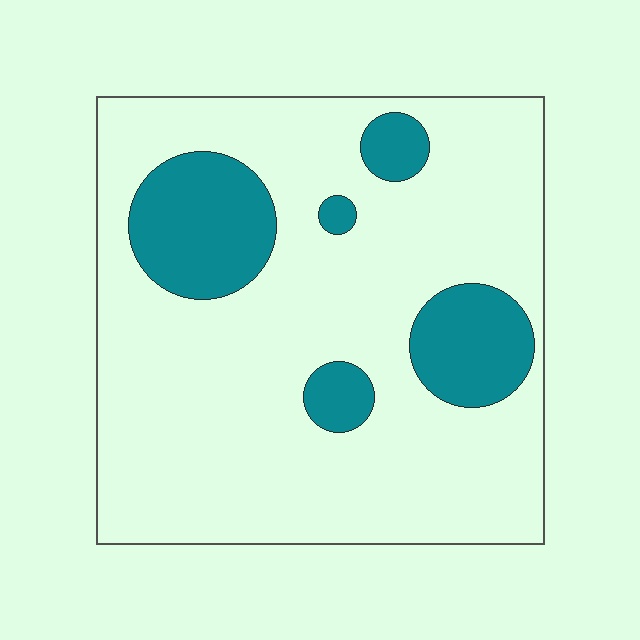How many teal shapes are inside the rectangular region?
5.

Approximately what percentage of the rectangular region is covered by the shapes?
Approximately 20%.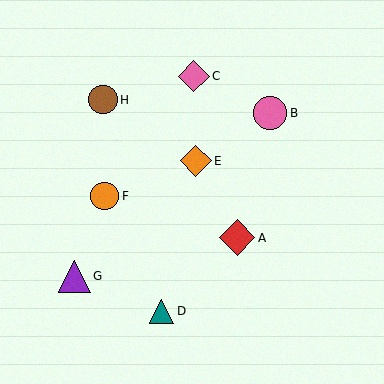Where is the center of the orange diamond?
The center of the orange diamond is at (196, 161).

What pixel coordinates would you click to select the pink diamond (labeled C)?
Click at (194, 76) to select the pink diamond C.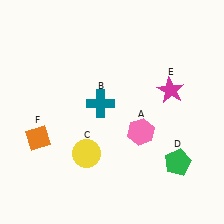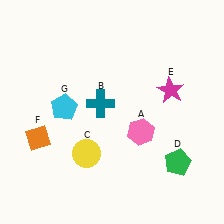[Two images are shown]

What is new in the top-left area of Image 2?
A cyan pentagon (G) was added in the top-left area of Image 2.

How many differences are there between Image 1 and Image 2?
There is 1 difference between the two images.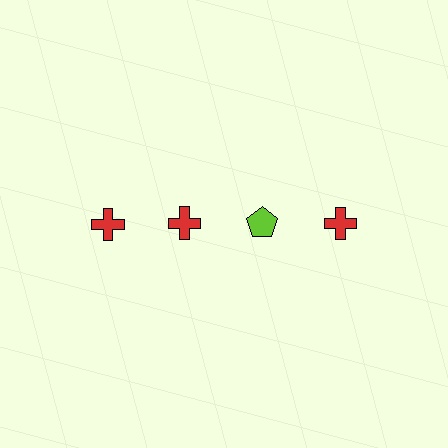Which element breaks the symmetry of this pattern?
The lime pentagon in the top row, center column breaks the symmetry. All other shapes are red crosses.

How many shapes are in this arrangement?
There are 4 shapes arranged in a grid pattern.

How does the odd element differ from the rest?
It differs in both color (lime instead of red) and shape (pentagon instead of cross).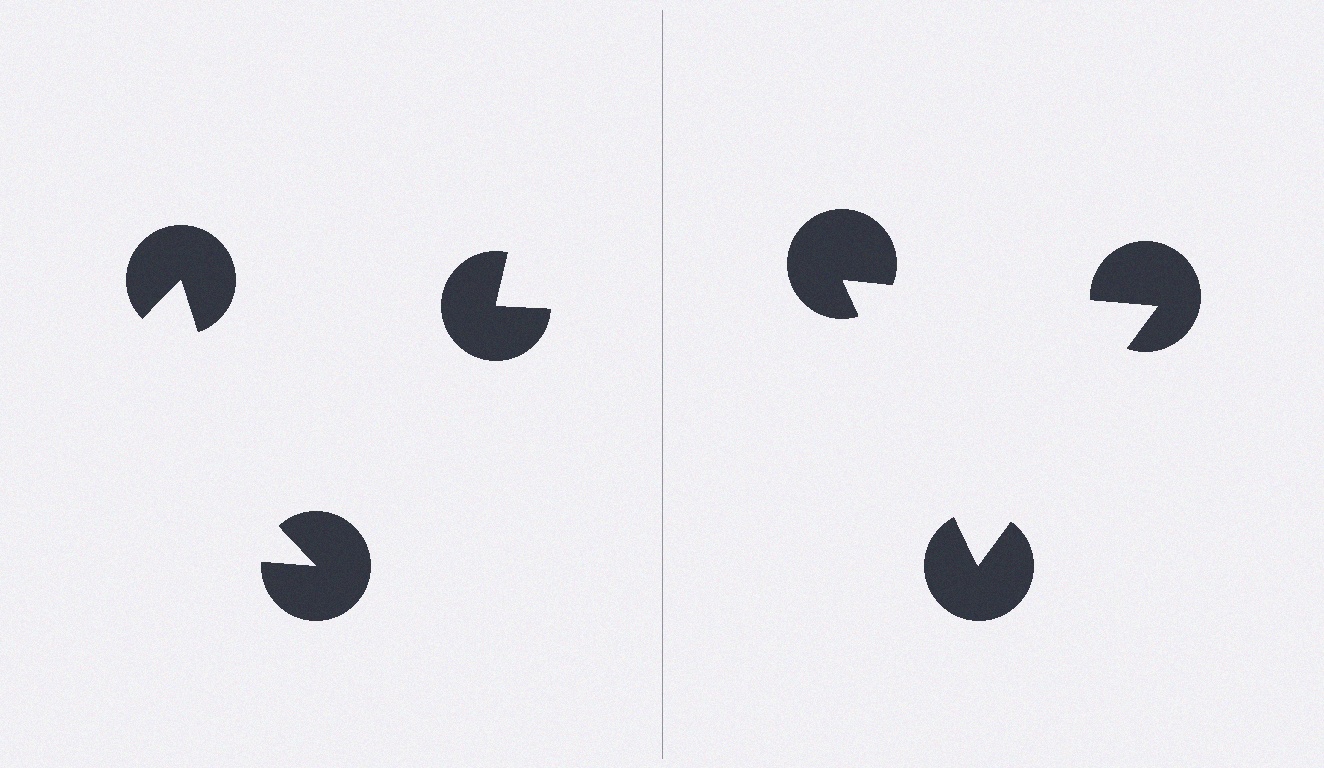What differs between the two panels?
The pac-man discs are positioned identically on both sides; only the wedge orientations differ. On the right they align to a triangle; on the left they are misaligned.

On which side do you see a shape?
An illusory triangle appears on the right side. On the left side the wedge cuts are rotated, so no coherent shape forms.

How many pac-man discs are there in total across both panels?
6 — 3 on each side.